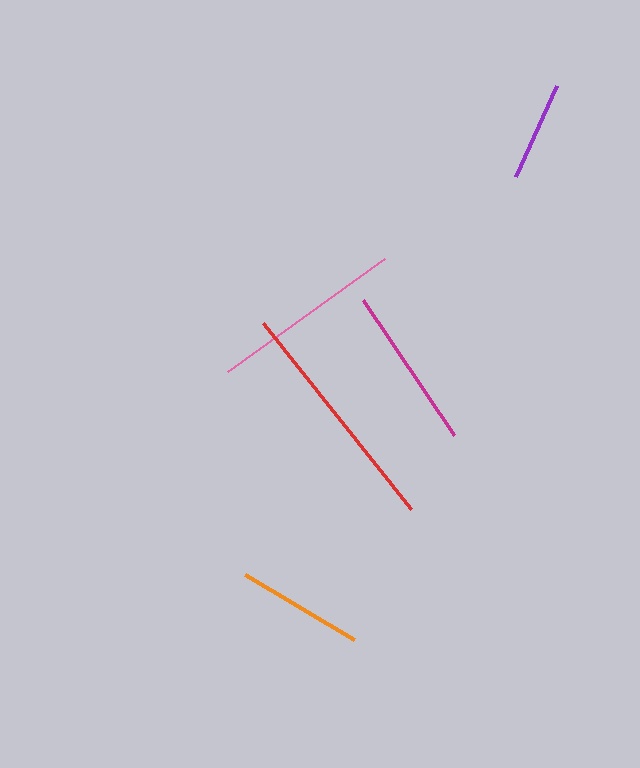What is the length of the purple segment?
The purple segment is approximately 100 pixels long.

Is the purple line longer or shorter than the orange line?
The orange line is longer than the purple line.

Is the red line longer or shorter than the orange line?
The red line is longer than the orange line.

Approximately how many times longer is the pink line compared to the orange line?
The pink line is approximately 1.5 times the length of the orange line.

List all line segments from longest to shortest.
From longest to shortest: red, pink, magenta, orange, purple.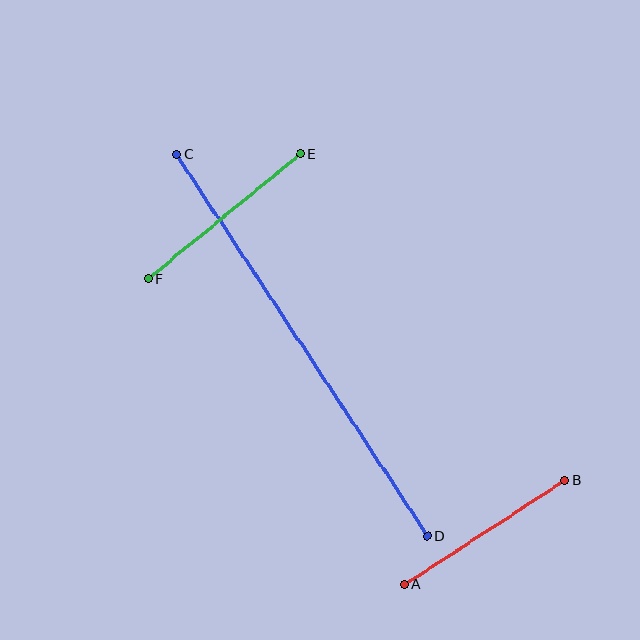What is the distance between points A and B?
The distance is approximately 191 pixels.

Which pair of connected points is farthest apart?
Points C and D are farthest apart.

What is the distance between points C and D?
The distance is approximately 457 pixels.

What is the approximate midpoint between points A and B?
The midpoint is at approximately (485, 532) pixels.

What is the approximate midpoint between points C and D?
The midpoint is at approximately (302, 345) pixels.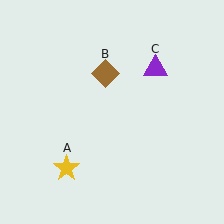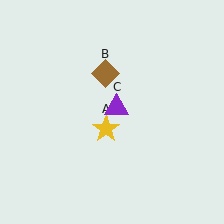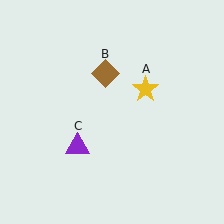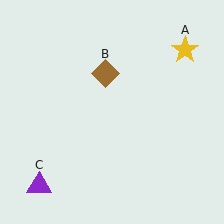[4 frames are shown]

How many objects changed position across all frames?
2 objects changed position: yellow star (object A), purple triangle (object C).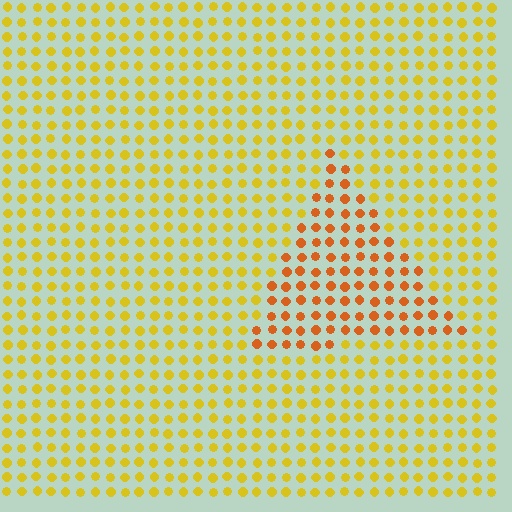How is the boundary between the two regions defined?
The boundary is defined purely by a slight shift in hue (about 31 degrees). Spacing, size, and orientation are identical on both sides.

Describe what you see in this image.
The image is filled with small yellow elements in a uniform arrangement. A triangle-shaped region is visible where the elements are tinted to a slightly different hue, forming a subtle color boundary.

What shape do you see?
I see a triangle.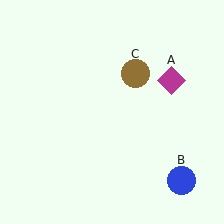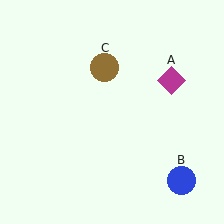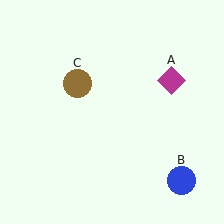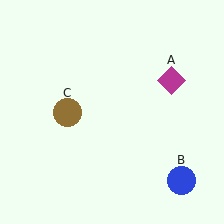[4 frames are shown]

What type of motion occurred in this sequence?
The brown circle (object C) rotated counterclockwise around the center of the scene.